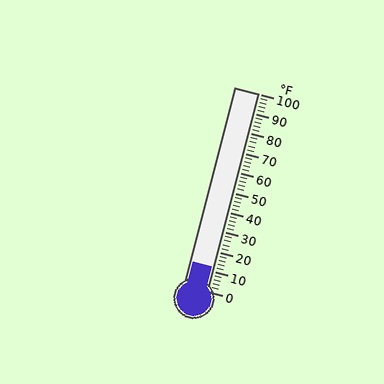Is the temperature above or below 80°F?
The temperature is below 80°F.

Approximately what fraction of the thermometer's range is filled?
The thermometer is filled to approximately 10% of its range.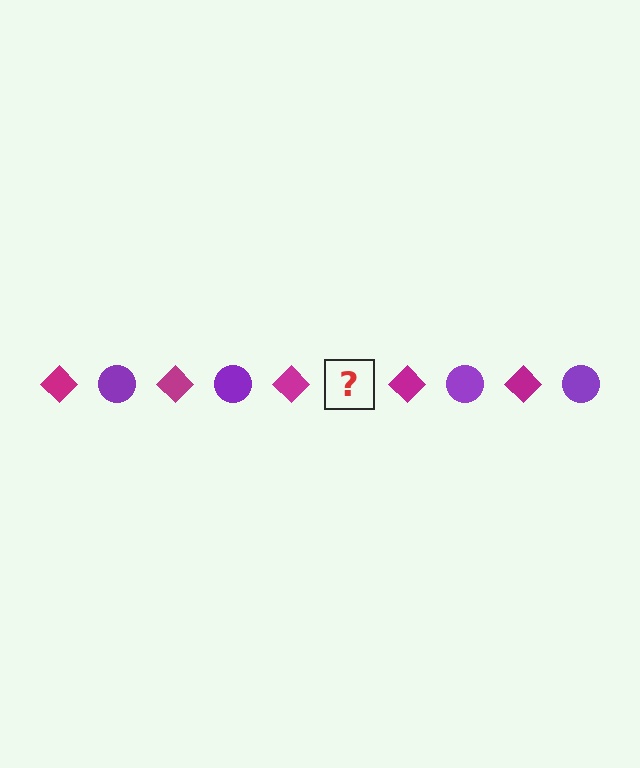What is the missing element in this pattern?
The missing element is a purple circle.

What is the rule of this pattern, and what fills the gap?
The rule is that the pattern alternates between magenta diamond and purple circle. The gap should be filled with a purple circle.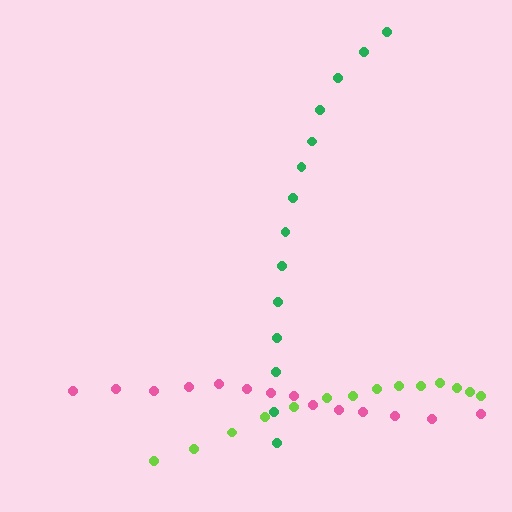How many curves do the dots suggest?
There are 3 distinct paths.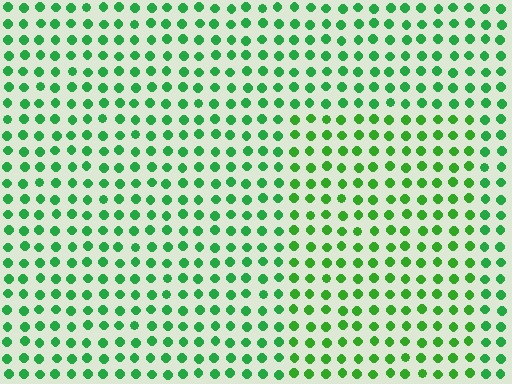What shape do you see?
I see a rectangle.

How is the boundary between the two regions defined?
The boundary is defined purely by a slight shift in hue (about 21 degrees). Spacing, size, and orientation are identical on both sides.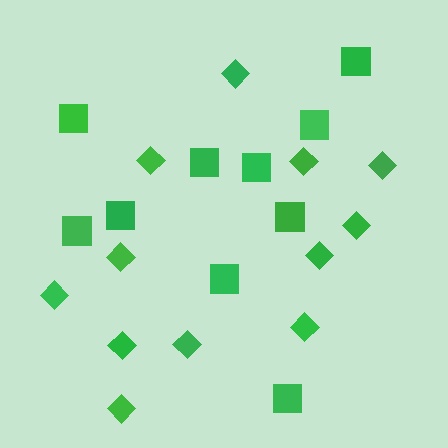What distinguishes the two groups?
There are 2 groups: one group of diamonds (12) and one group of squares (10).